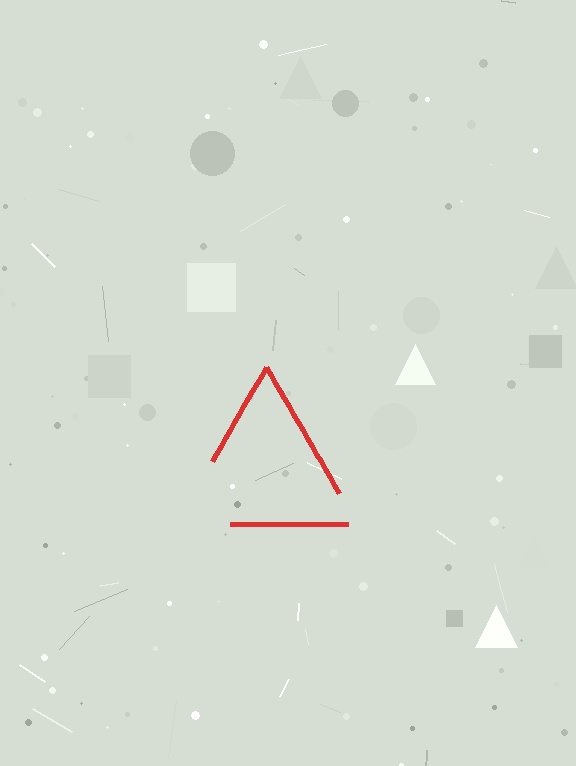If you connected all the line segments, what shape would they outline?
They would outline a triangle.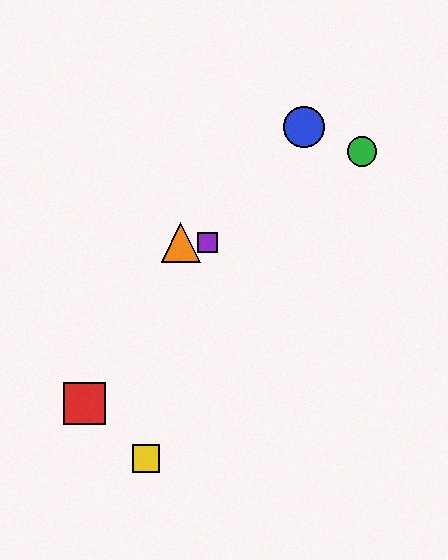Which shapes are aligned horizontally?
The purple square, the orange triangle are aligned horizontally.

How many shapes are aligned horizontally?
2 shapes (the purple square, the orange triangle) are aligned horizontally.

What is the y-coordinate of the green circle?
The green circle is at y≈151.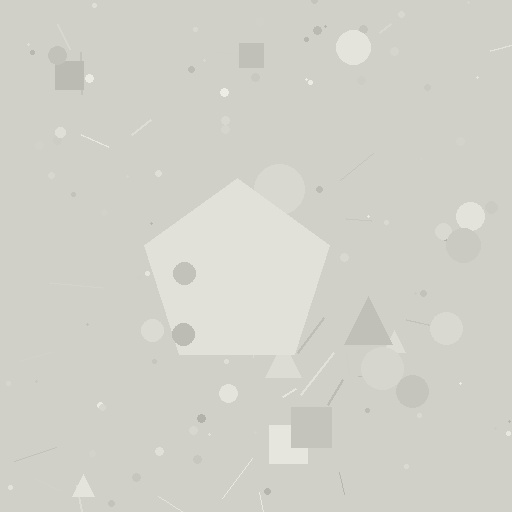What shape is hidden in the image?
A pentagon is hidden in the image.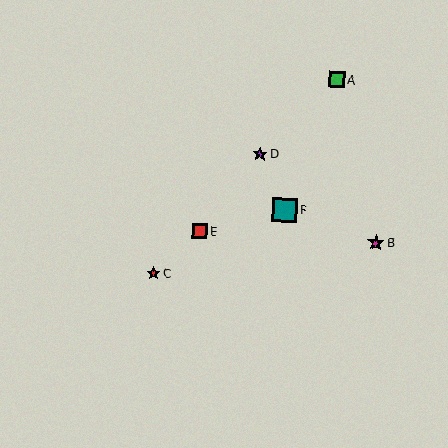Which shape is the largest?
The teal square (labeled F) is the largest.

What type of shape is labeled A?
Shape A is a green square.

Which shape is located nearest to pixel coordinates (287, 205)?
The teal square (labeled F) at (285, 210) is nearest to that location.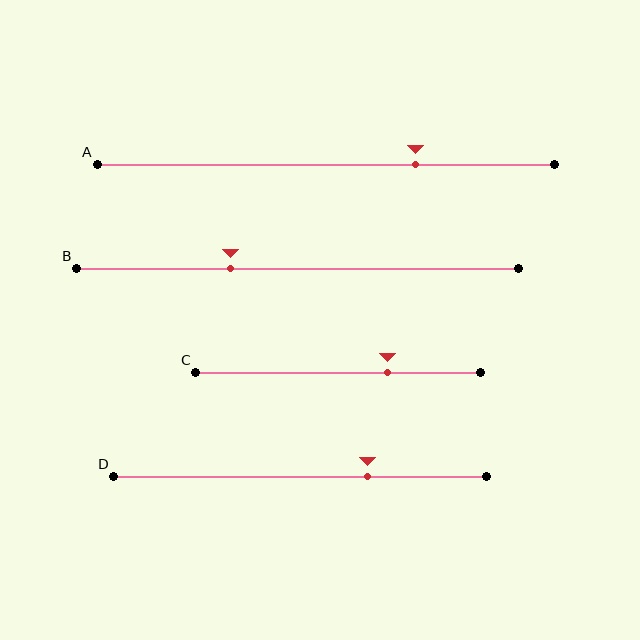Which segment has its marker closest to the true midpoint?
Segment B has its marker closest to the true midpoint.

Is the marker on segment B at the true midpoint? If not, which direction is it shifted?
No, the marker on segment B is shifted to the left by about 15% of the segment length.